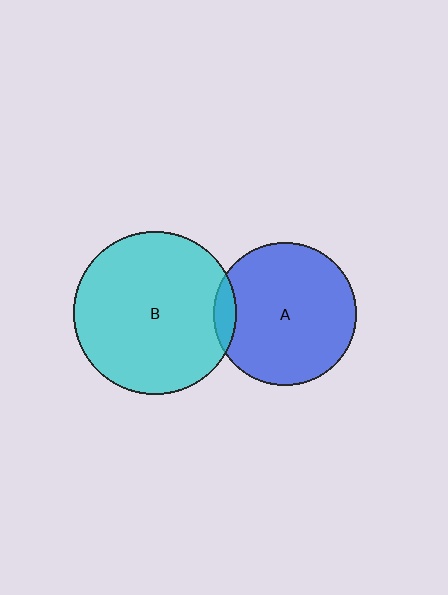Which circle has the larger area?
Circle B (cyan).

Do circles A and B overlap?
Yes.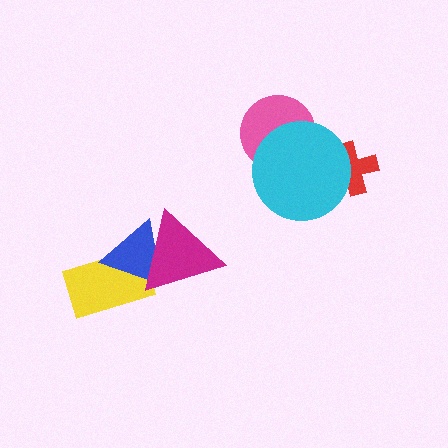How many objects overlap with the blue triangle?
2 objects overlap with the blue triangle.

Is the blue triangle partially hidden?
Yes, it is partially covered by another shape.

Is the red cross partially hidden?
Yes, it is partially covered by another shape.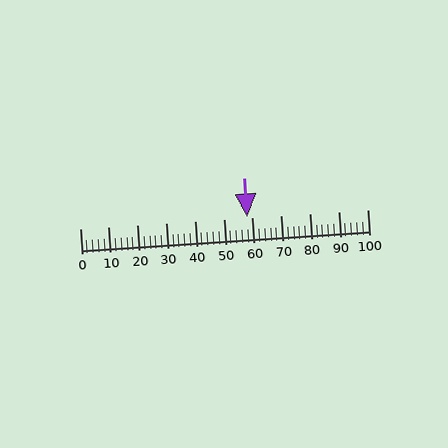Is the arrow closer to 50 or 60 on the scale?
The arrow is closer to 60.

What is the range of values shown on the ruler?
The ruler shows values from 0 to 100.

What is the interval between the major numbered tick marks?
The major tick marks are spaced 10 units apart.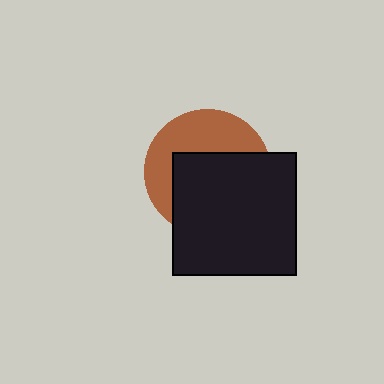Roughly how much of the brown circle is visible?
A small part of it is visible (roughly 42%).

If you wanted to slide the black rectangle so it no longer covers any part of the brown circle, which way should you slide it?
Slide it down — that is the most direct way to separate the two shapes.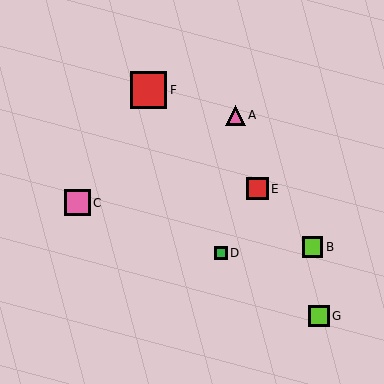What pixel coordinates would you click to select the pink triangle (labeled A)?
Click at (236, 115) to select the pink triangle A.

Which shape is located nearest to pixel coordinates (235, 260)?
The green square (labeled D) at (221, 253) is nearest to that location.